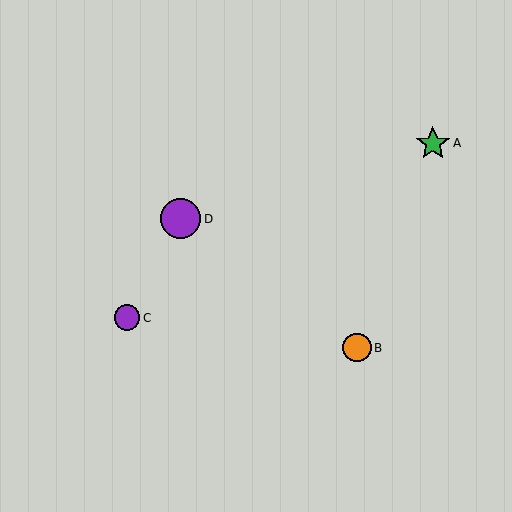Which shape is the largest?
The purple circle (labeled D) is the largest.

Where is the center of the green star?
The center of the green star is at (433, 143).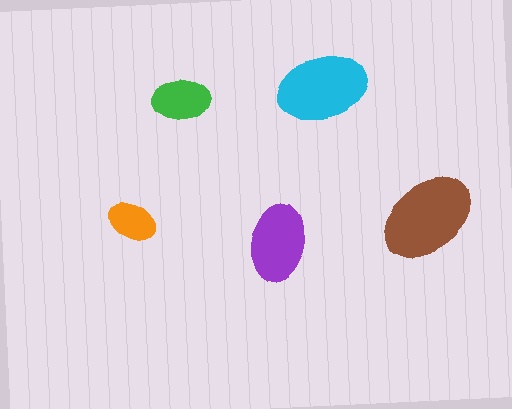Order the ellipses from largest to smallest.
the brown one, the cyan one, the purple one, the green one, the orange one.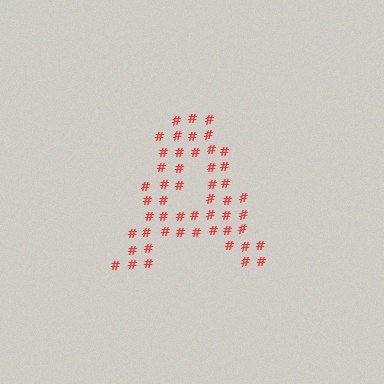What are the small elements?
The small elements are hash symbols.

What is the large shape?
The large shape is the letter A.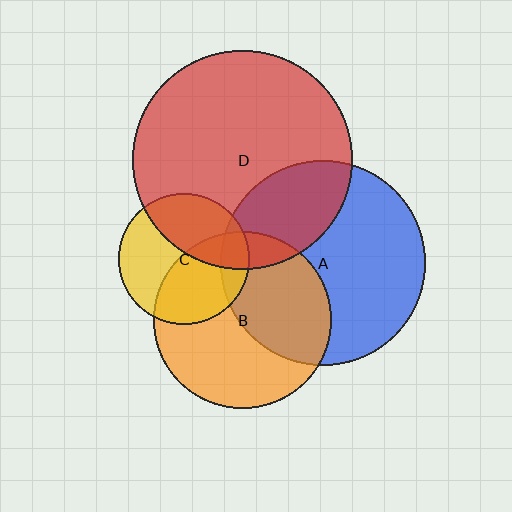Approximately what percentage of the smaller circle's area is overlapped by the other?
Approximately 45%.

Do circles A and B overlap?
Yes.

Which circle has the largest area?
Circle D (red).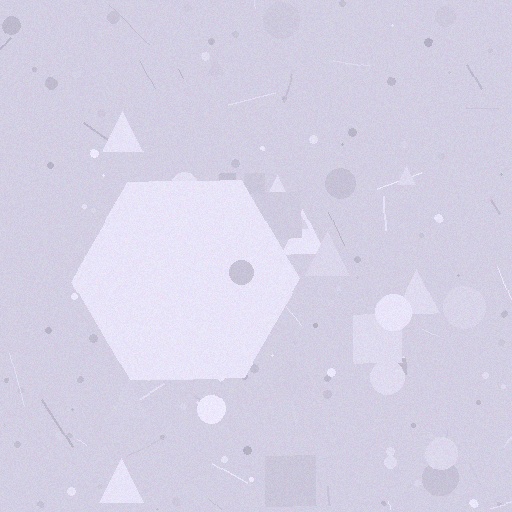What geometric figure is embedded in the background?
A hexagon is embedded in the background.